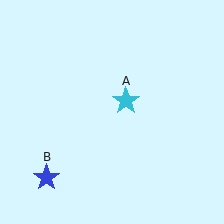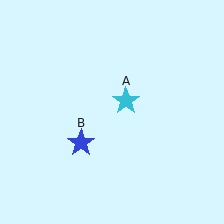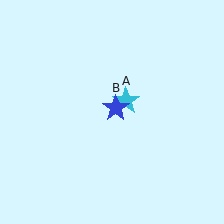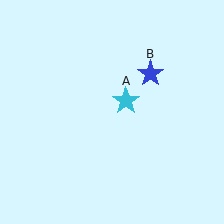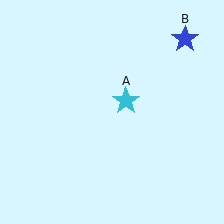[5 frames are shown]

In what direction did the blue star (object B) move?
The blue star (object B) moved up and to the right.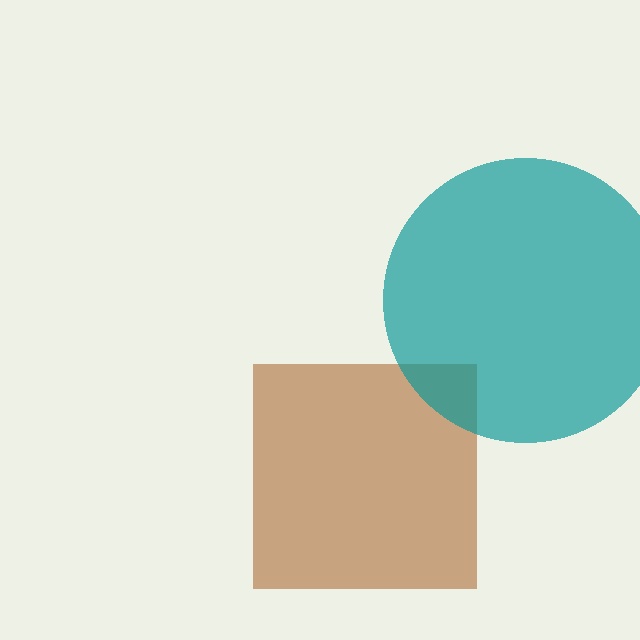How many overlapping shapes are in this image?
There are 2 overlapping shapes in the image.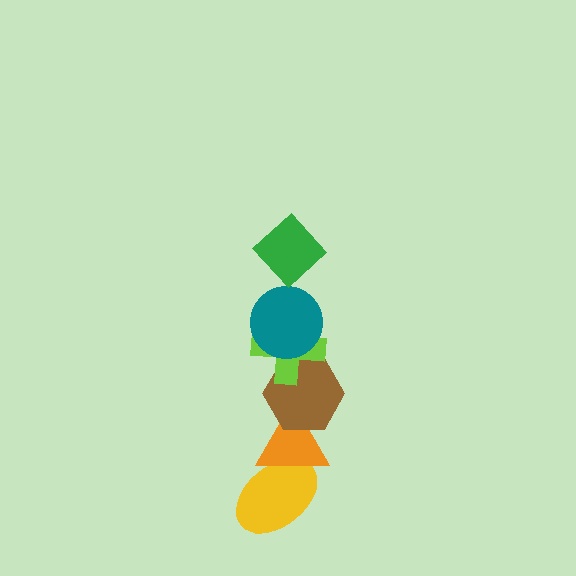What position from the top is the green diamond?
The green diamond is 1st from the top.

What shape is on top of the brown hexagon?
The lime cross is on top of the brown hexagon.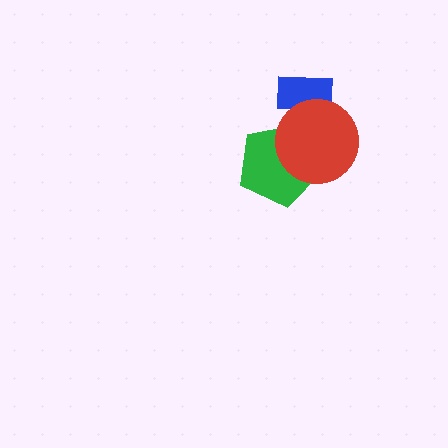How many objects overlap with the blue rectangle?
1 object overlaps with the blue rectangle.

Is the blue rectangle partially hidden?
Yes, it is partially covered by another shape.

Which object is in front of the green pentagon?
The red circle is in front of the green pentagon.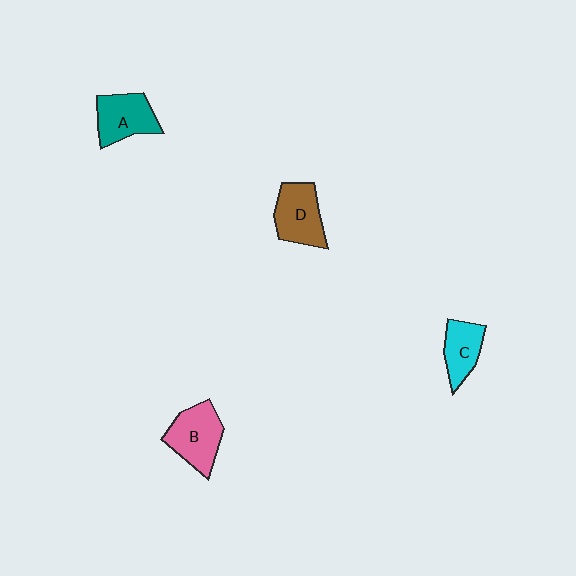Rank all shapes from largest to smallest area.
From largest to smallest: B (pink), D (brown), A (teal), C (cyan).